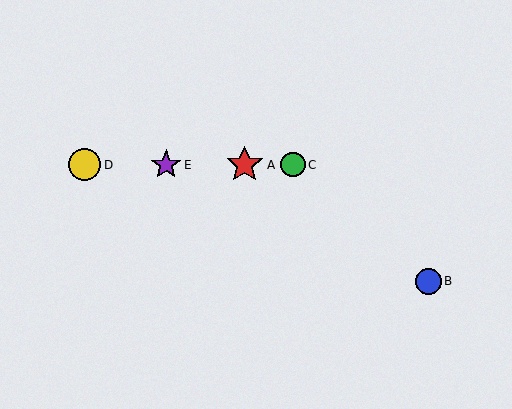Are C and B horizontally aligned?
No, C is at y≈165 and B is at y≈281.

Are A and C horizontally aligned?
Yes, both are at y≈165.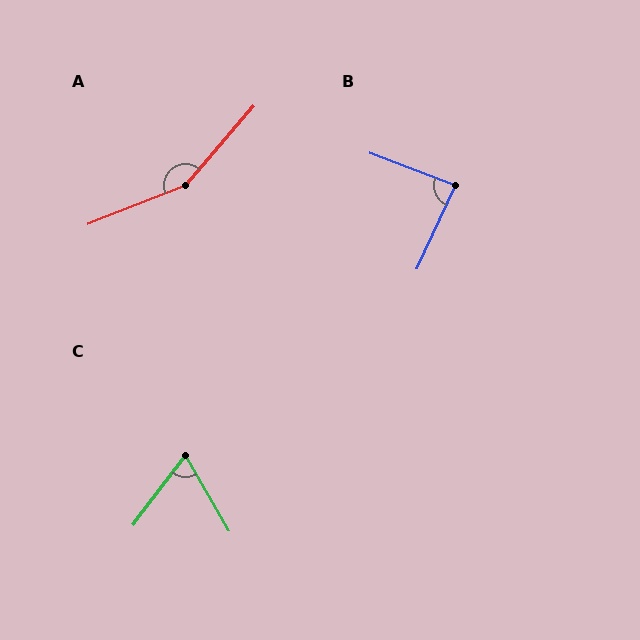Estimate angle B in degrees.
Approximately 85 degrees.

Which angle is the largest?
A, at approximately 152 degrees.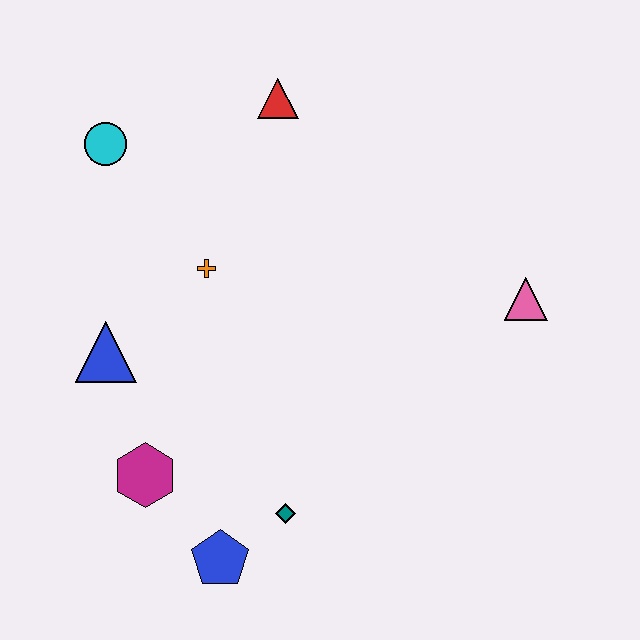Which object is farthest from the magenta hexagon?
The pink triangle is farthest from the magenta hexagon.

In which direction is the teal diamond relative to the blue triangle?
The teal diamond is to the right of the blue triangle.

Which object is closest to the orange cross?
The blue triangle is closest to the orange cross.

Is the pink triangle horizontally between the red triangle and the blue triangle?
No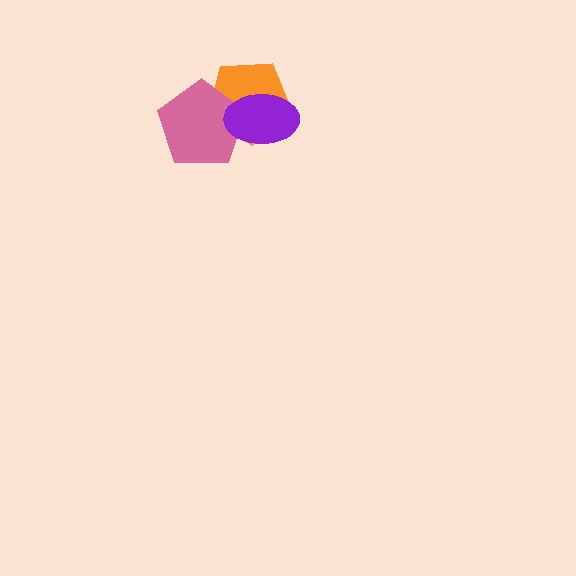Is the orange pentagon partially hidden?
Yes, it is partially covered by another shape.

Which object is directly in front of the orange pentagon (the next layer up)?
The pink pentagon is directly in front of the orange pentagon.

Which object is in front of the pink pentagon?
The purple ellipse is in front of the pink pentagon.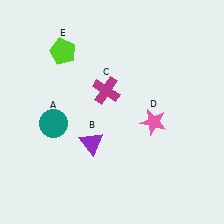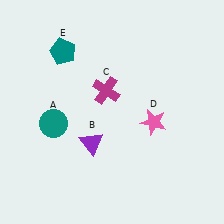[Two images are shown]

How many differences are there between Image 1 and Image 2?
There is 1 difference between the two images.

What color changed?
The pentagon (E) changed from lime in Image 1 to teal in Image 2.